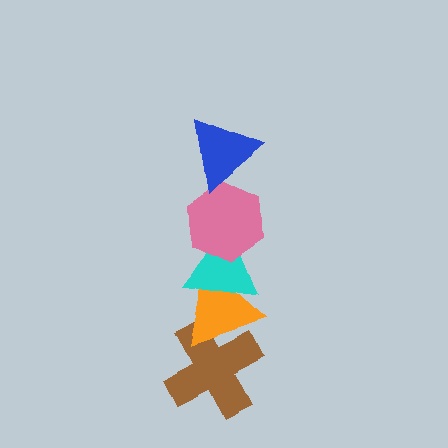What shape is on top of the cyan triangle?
The pink hexagon is on top of the cyan triangle.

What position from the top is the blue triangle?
The blue triangle is 1st from the top.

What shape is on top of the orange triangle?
The cyan triangle is on top of the orange triangle.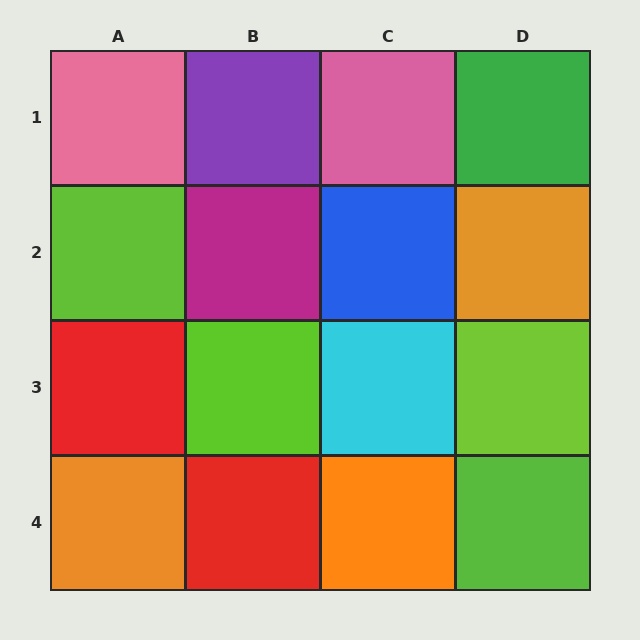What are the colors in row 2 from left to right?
Lime, magenta, blue, orange.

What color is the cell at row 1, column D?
Green.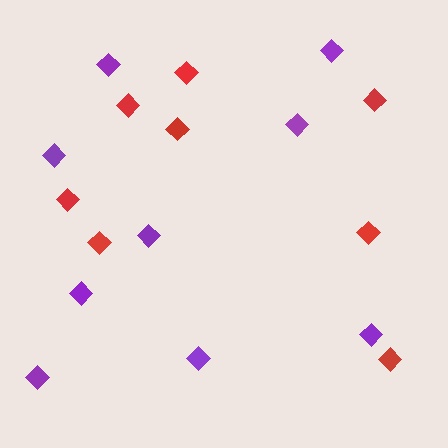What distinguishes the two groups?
There are 2 groups: one group of red diamonds (8) and one group of purple diamonds (9).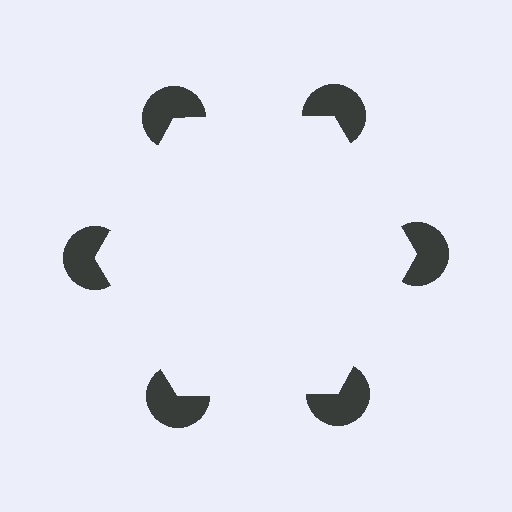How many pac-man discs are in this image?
There are 6 — one at each vertex of the illusory hexagon.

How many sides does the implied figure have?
6 sides.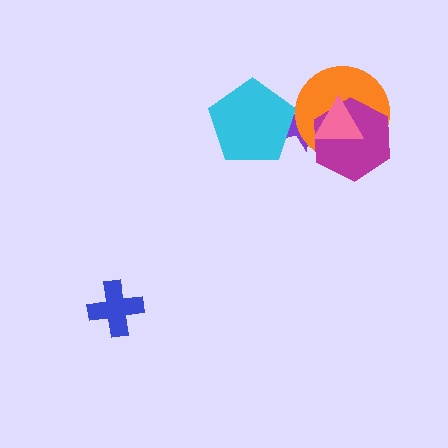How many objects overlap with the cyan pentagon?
1 object overlaps with the cyan pentagon.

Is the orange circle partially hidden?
Yes, it is partially covered by another shape.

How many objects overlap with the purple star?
4 objects overlap with the purple star.